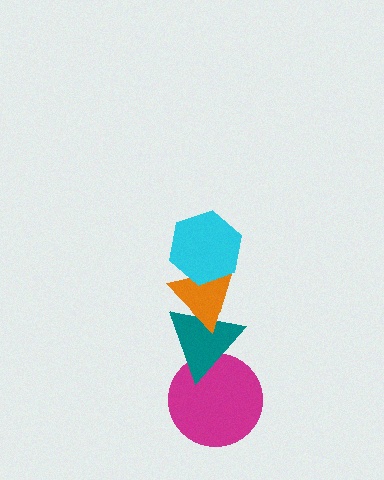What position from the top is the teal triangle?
The teal triangle is 3rd from the top.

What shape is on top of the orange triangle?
The cyan hexagon is on top of the orange triangle.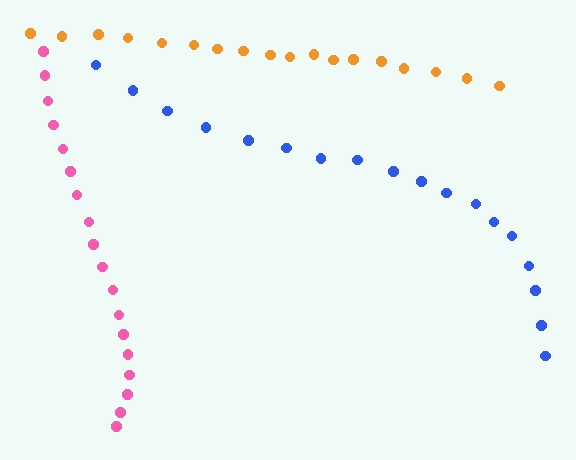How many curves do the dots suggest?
There are 3 distinct paths.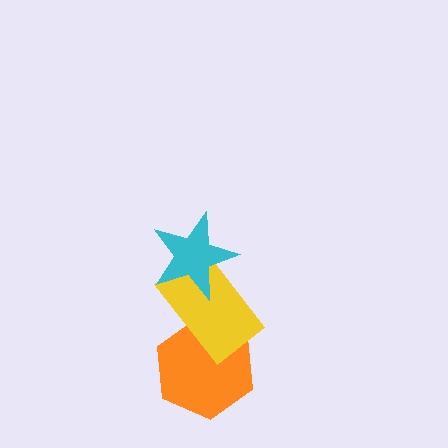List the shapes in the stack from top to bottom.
From top to bottom: the cyan star, the yellow rectangle, the orange hexagon.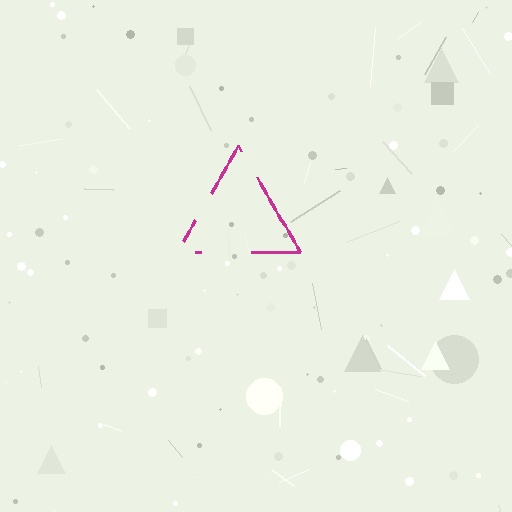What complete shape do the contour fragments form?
The contour fragments form a triangle.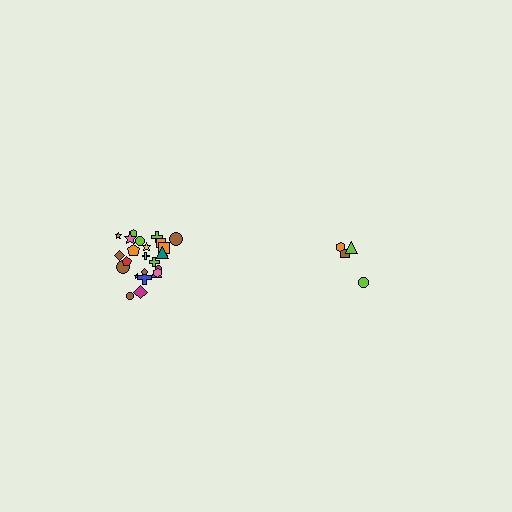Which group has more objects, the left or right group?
The left group.